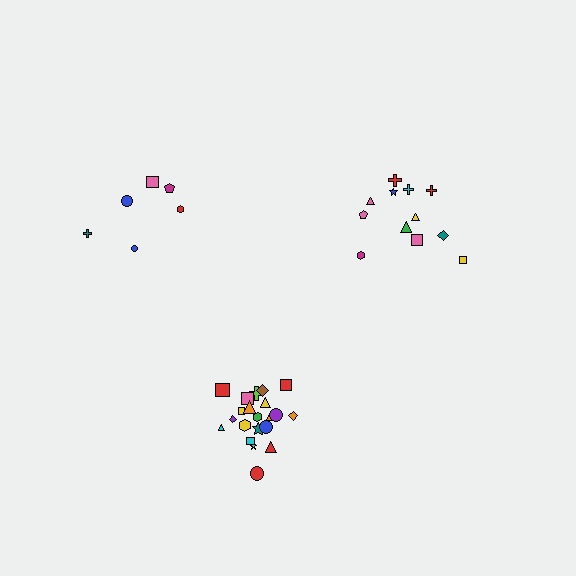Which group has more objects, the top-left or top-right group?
The top-right group.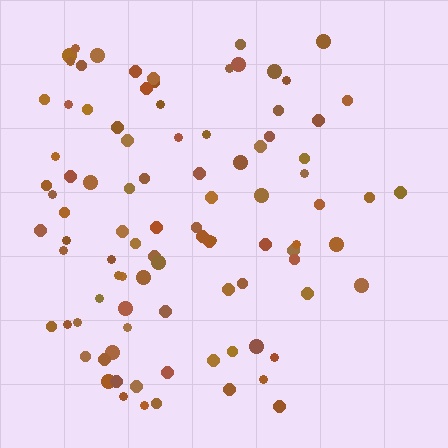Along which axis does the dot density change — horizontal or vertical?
Horizontal.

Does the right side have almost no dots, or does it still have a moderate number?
Still a moderate number, just noticeably fewer than the left.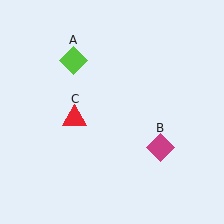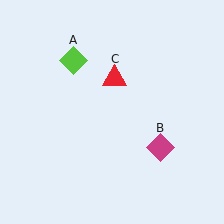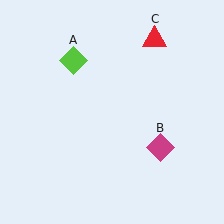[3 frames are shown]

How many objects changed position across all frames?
1 object changed position: red triangle (object C).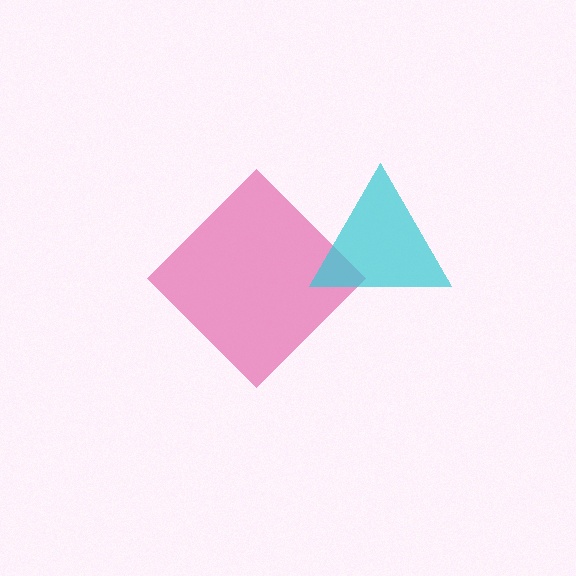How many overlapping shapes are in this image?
There are 2 overlapping shapes in the image.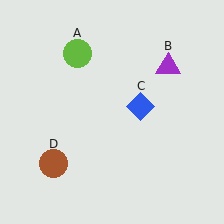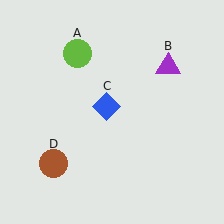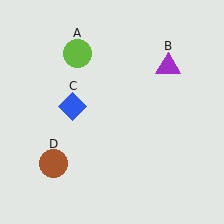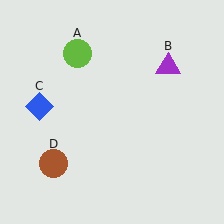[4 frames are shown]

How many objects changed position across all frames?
1 object changed position: blue diamond (object C).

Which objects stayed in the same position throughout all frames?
Lime circle (object A) and purple triangle (object B) and brown circle (object D) remained stationary.